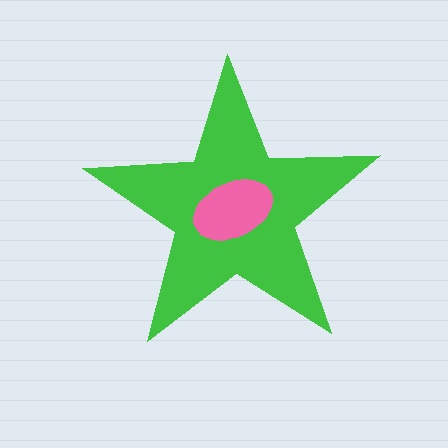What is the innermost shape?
The pink ellipse.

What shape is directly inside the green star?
The pink ellipse.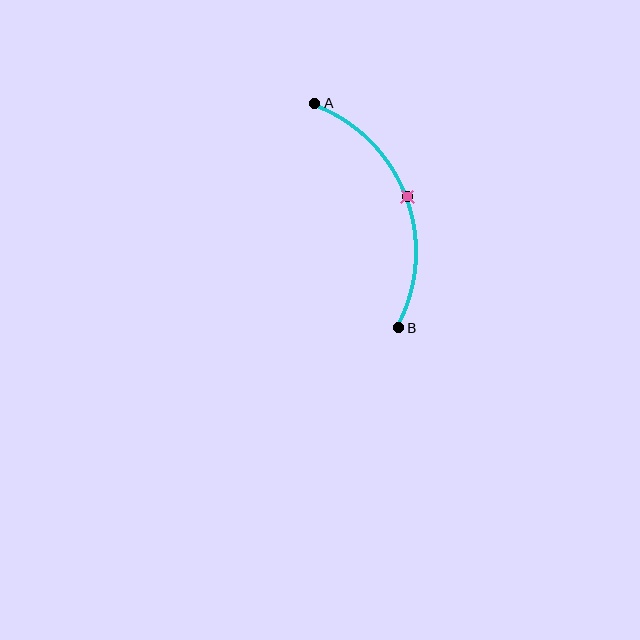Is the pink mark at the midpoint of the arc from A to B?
Yes. The pink mark lies on the arc at equal arc-length from both A and B — it is the arc midpoint.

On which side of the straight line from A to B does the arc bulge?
The arc bulges to the right of the straight line connecting A and B.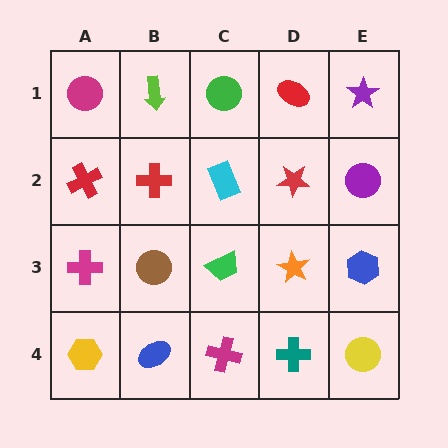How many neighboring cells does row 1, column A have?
2.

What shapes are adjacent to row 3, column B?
A red cross (row 2, column B), a blue ellipse (row 4, column B), a magenta cross (row 3, column A), a green trapezoid (row 3, column C).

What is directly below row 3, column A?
A yellow hexagon.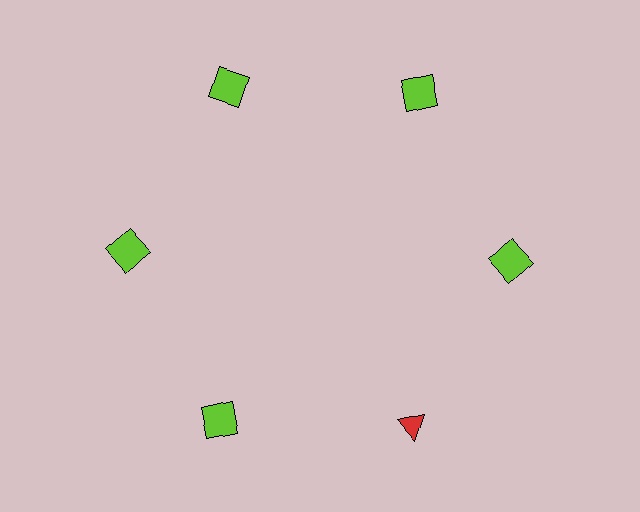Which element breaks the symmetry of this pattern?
The red triangle at roughly the 5 o'clock position breaks the symmetry. All other shapes are lime squares.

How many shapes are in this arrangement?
There are 6 shapes arranged in a ring pattern.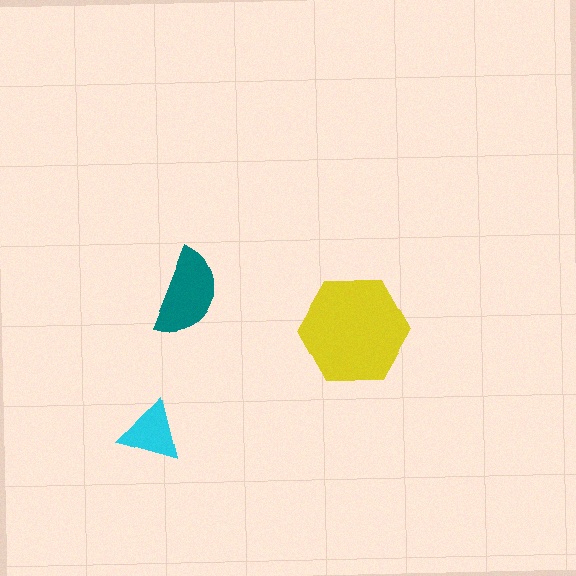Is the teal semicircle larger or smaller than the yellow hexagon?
Smaller.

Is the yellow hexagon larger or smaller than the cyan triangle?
Larger.